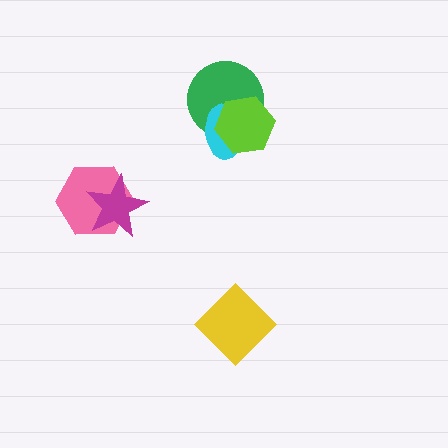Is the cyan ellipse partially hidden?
Yes, it is partially covered by another shape.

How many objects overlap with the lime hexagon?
2 objects overlap with the lime hexagon.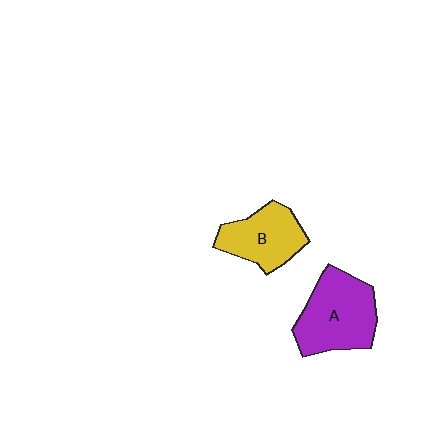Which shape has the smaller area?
Shape B (yellow).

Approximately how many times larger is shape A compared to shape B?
Approximately 1.3 times.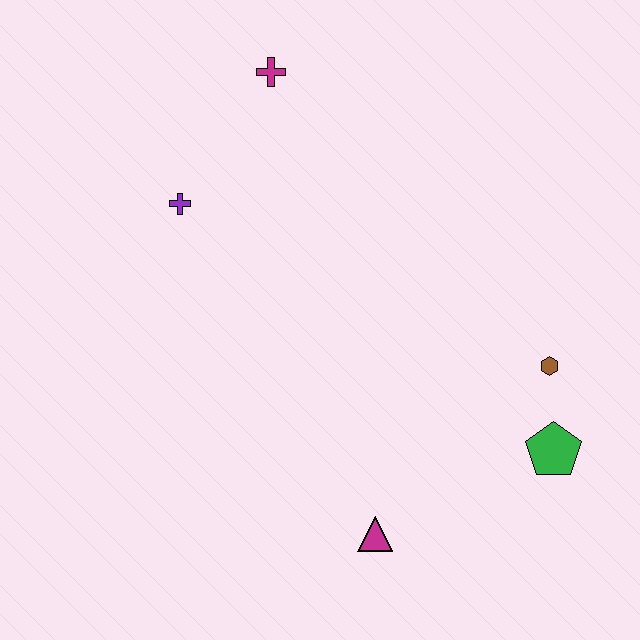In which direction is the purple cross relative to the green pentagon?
The purple cross is to the left of the green pentagon.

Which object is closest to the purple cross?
The magenta cross is closest to the purple cross.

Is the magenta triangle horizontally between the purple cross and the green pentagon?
Yes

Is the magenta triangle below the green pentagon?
Yes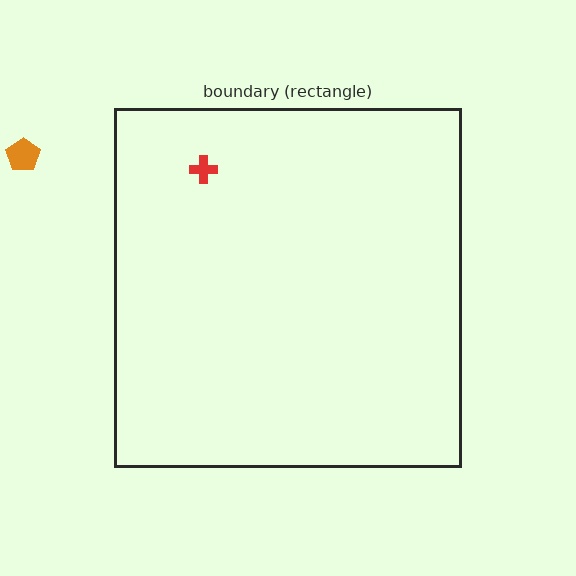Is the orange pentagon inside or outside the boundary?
Outside.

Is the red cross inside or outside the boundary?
Inside.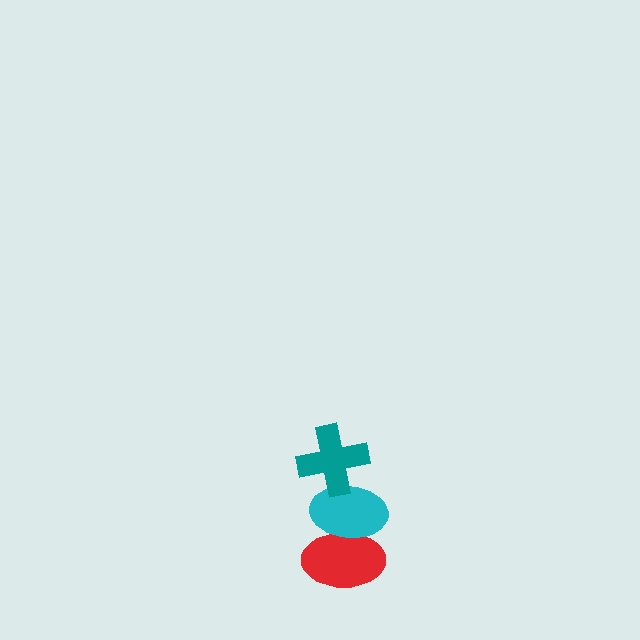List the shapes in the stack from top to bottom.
From top to bottom: the teal cross, the cyan ellipse, the red ellipse.